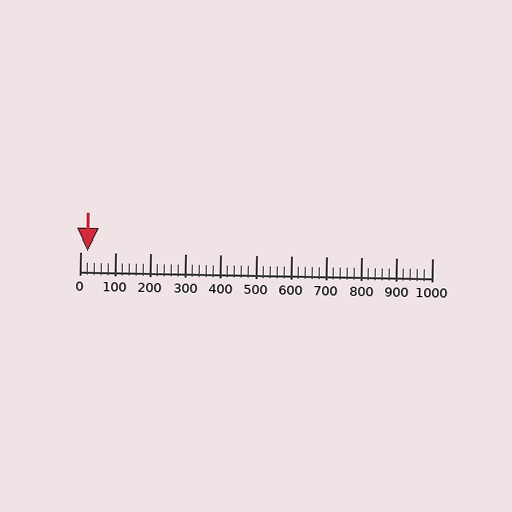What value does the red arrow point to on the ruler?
The red arrow points to approximately 20.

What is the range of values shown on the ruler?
The ruler shows values from 0 to 1000.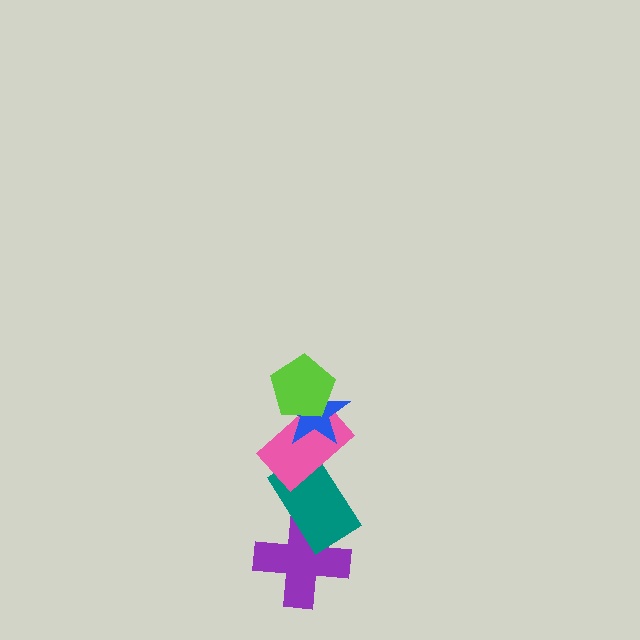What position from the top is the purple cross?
The purple cross is 5th from the top.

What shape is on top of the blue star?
The lime pentagon is on top of the blue star.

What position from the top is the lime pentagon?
The lime pentagon is 1st from the top.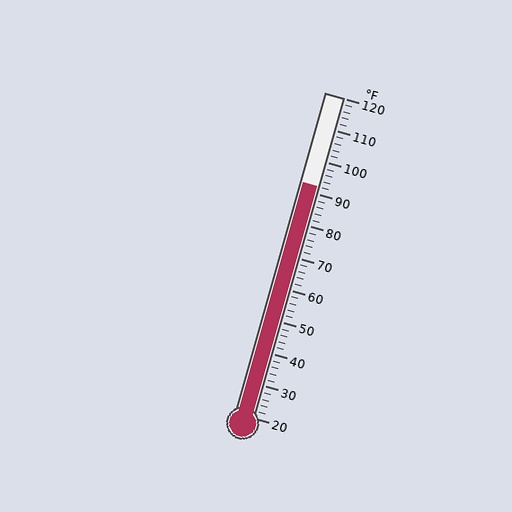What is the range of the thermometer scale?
The thermometer scale ranges from 20°F to 120°F.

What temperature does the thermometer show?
The thermometer shows approximately 92°F.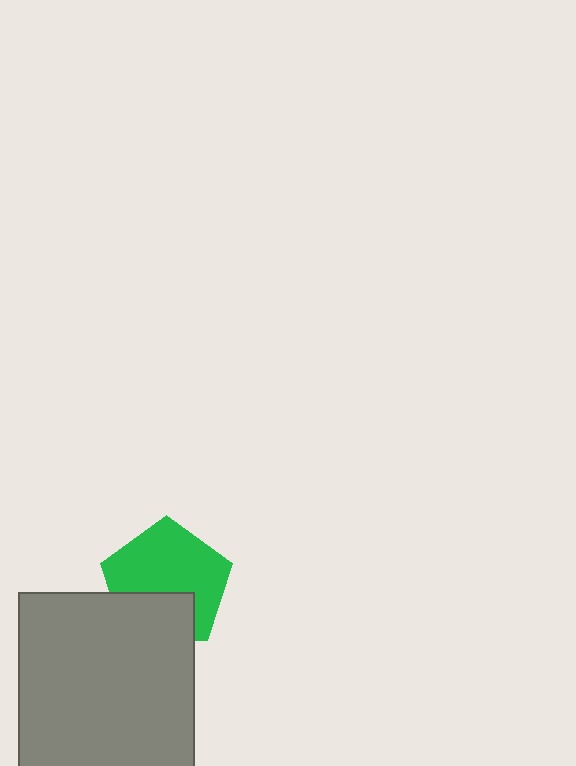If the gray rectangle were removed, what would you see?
You would see the complete green pentagon.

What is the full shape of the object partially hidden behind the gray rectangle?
The partially hidden object is a green pentagon.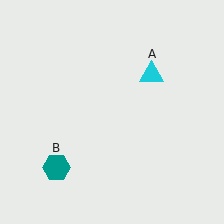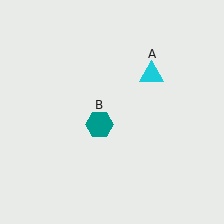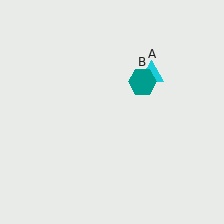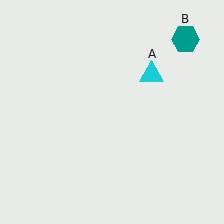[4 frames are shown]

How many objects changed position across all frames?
1 object changed position: teal hexagon (object B).